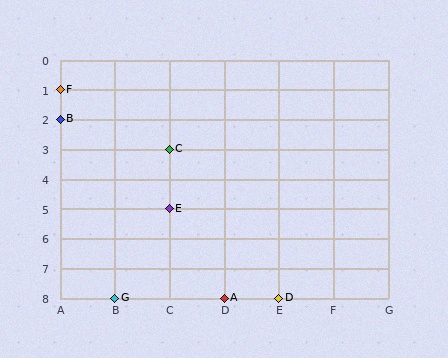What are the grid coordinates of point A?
Point A is at grid coordinates (D, 8).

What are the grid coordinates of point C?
Point C is at grid coordinates (C, 3).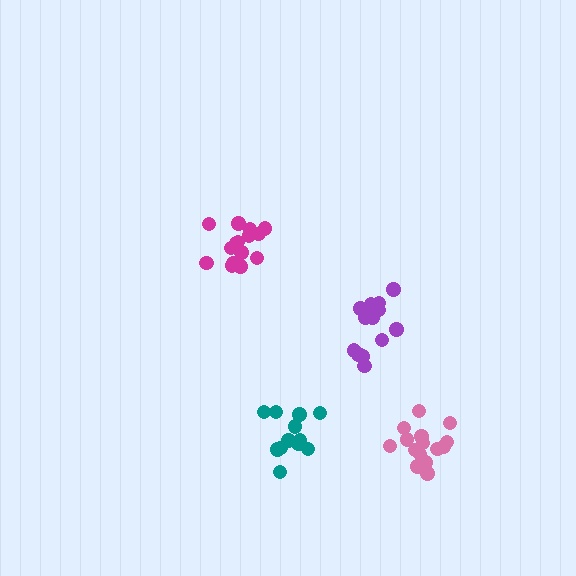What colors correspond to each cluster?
The clusters are colored: magenta, purple, pink, teal.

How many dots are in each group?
Group 1: 15 dots, Group 2: 14 dots, Group 3: 15 dots, Group 4: 12 dots (56 total).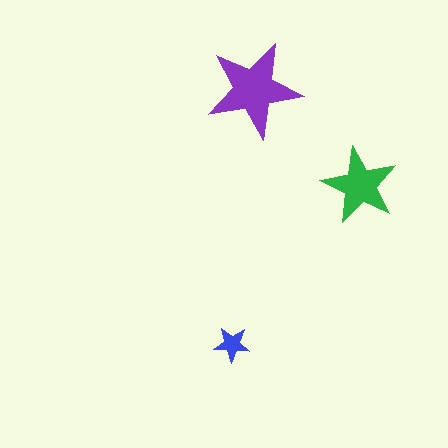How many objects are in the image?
There are 3 objects in the image.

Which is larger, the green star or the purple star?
The purple one.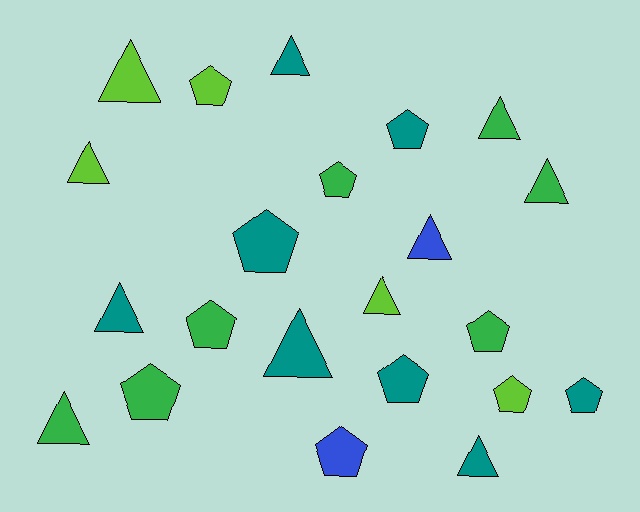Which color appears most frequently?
Teal, with 8 objects.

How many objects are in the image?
There are 22 objects.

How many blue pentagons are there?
There is 1 blue pentagon.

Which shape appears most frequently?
Triangle, with 11 objects.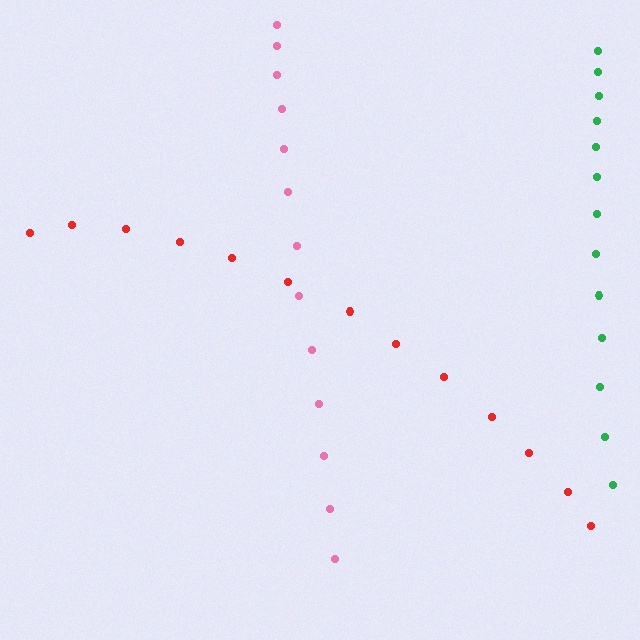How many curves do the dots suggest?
There are 3 distinct paths.